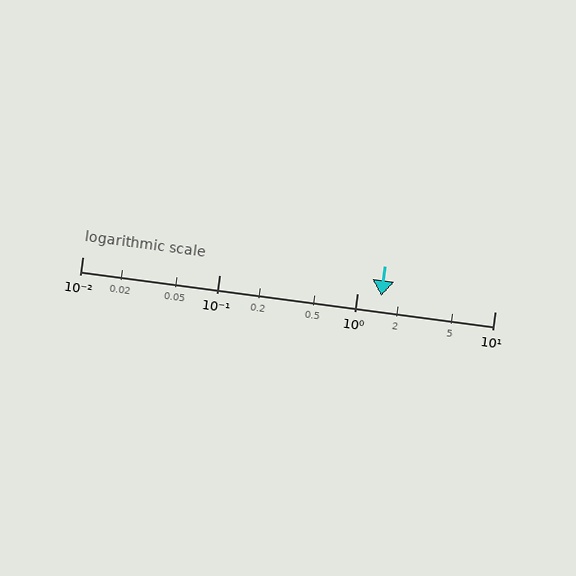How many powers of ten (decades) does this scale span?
The scale spans 3 decades, from 0.01 to 10.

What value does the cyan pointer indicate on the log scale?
The pointer indicates approximately 1.5.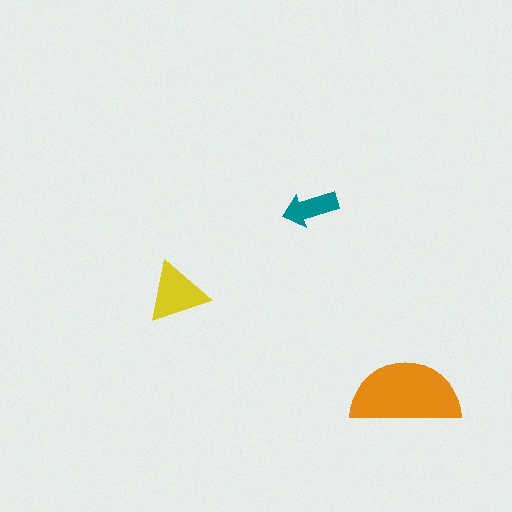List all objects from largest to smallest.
The orange semicircle, the yellow triangle, the teal arrow.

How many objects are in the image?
There are 3 objects in the image.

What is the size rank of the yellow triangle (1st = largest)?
2nd.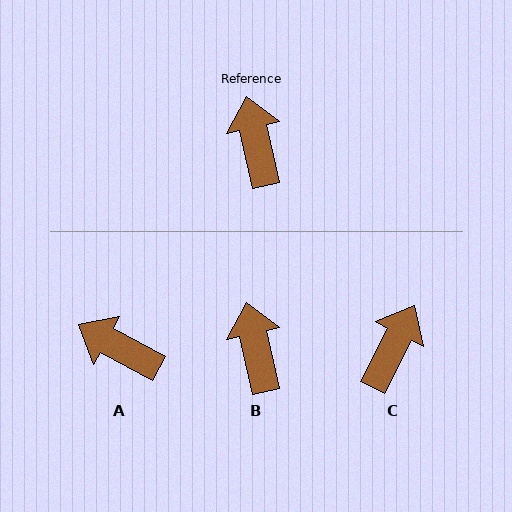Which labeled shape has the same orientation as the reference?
B.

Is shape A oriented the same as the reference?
No, it is off by about 49 degrees.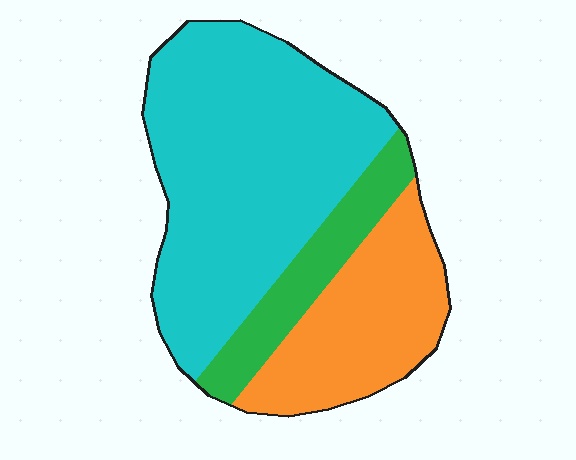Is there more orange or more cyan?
Cyan.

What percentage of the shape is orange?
Orange takes up about one quarter (1/4) of the shape.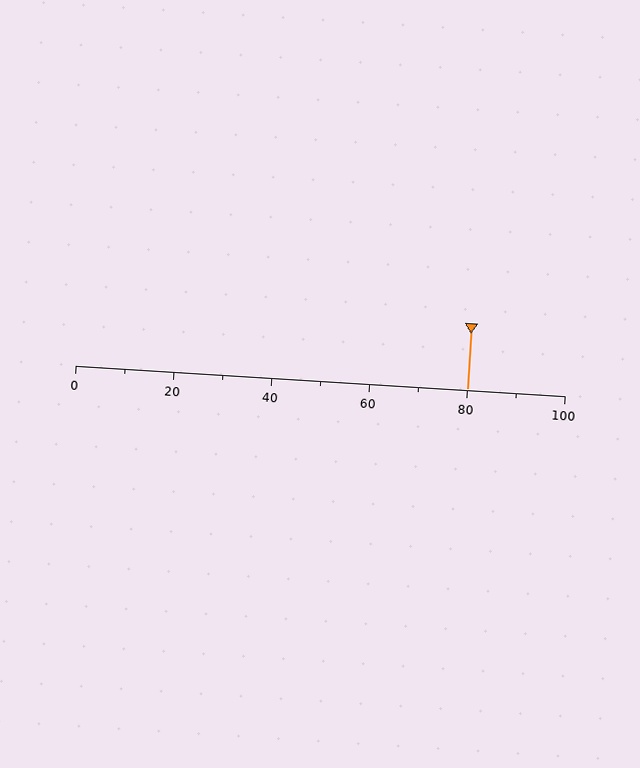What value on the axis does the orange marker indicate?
The marker indicates approximately 80.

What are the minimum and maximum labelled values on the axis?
The axis runs from 0 to 100.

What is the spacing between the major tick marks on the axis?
The major ticks are spaced 20 apart.